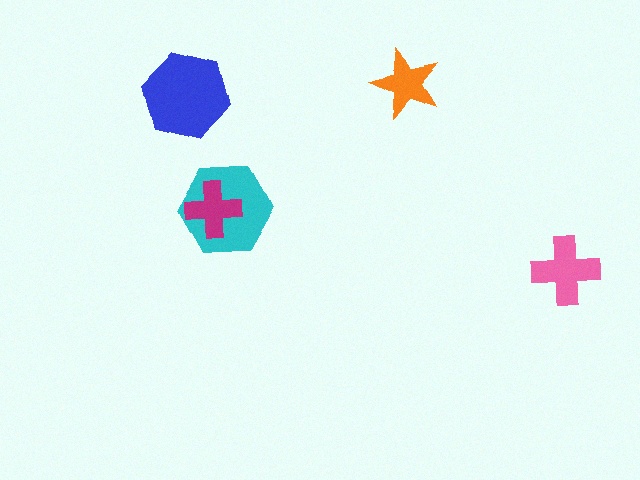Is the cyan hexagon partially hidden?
Yes, it is partially covered by another shape.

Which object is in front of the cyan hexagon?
The magenta cross is in front of the cyan hexagon.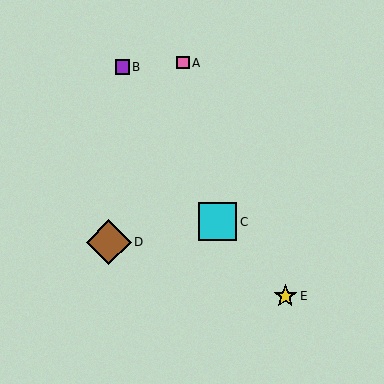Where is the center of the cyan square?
The center of the cyan square is at (218, 222).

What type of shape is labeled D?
Shape D is a brown diamond.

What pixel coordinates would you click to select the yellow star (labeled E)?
Click at (285, 296) to select the yellow star E.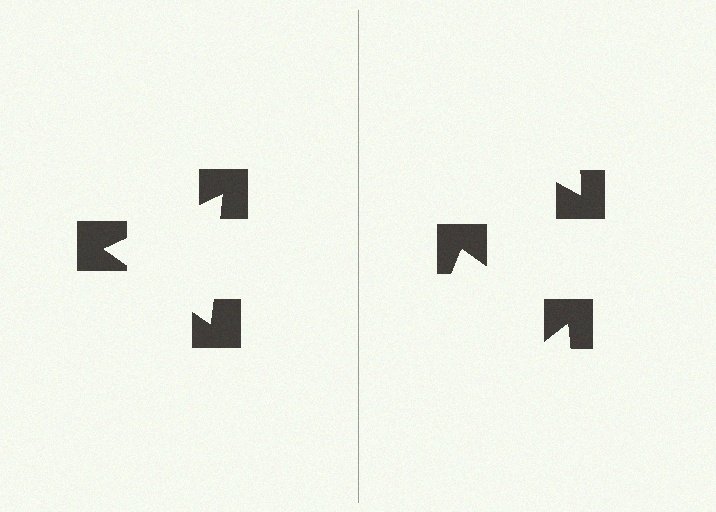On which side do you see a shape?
An illusory triangle appears on the left side. On the right side the wedge cuts are rotated, so no coherent shape forms.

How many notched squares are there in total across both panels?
6 — 3 on each side.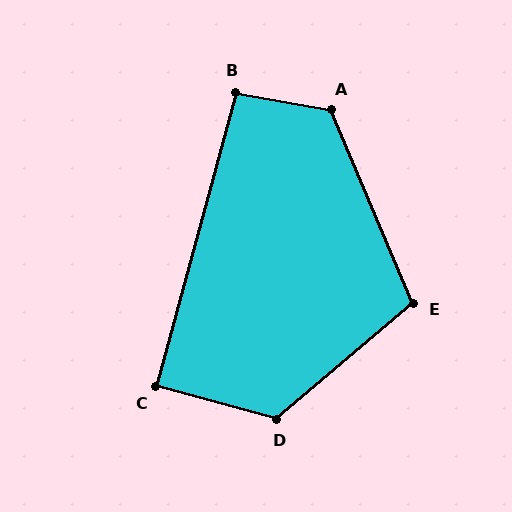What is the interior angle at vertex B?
Approximately 95 degrees (obtuse).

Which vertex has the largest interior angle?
D, at approximately 125 degrees.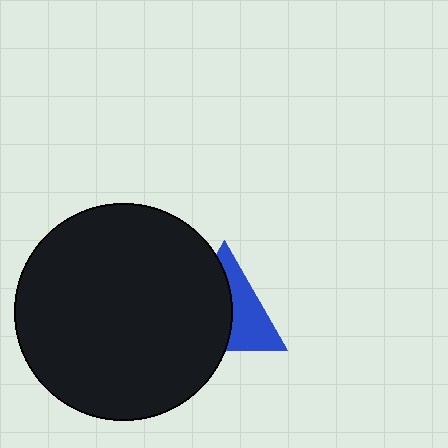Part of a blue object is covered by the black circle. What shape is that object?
It is a triangle.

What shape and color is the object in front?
The object in front is a black circle.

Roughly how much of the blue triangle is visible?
A small part of it is visible (roughly 45%).